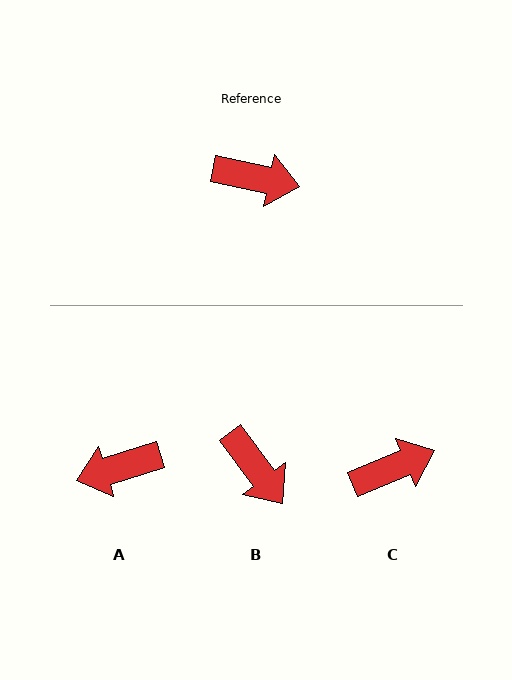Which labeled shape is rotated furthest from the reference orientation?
A, about 151 degrees away.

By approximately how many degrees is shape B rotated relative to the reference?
Approximately 42 degrees clockwise.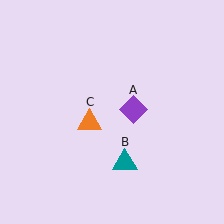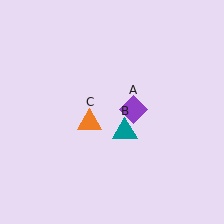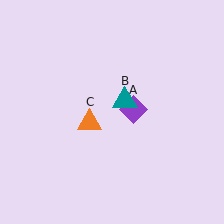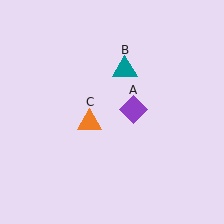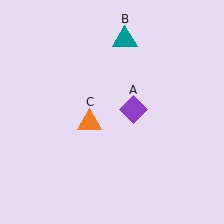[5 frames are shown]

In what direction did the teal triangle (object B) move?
The teal triangle (object B) moved up.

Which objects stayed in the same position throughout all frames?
Purple diamond (object A) and orange triangle (object C) remained stationary.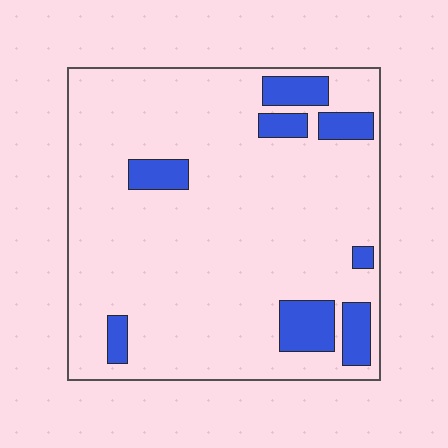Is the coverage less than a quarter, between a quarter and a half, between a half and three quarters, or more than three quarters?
Less than a quarter.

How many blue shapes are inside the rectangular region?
8.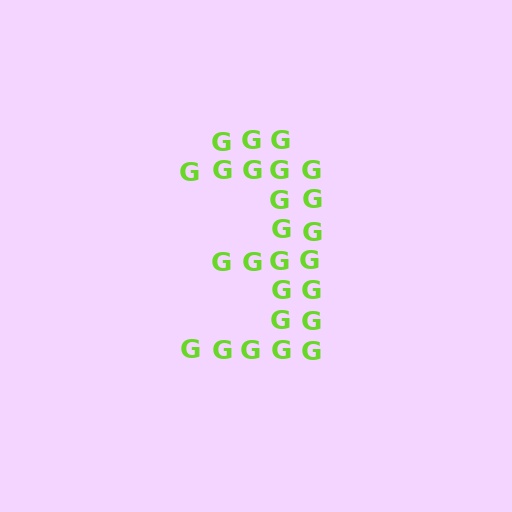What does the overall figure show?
The overall figure shows the digit 3.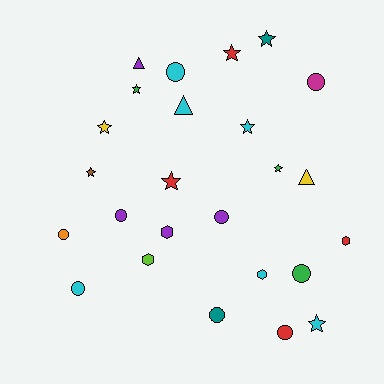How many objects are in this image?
There are 25 objects.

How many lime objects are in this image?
There is 1 lime object.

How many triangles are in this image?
There are 3 triangles.